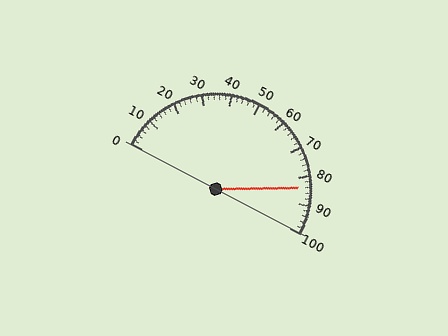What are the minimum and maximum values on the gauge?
The gauge ranges from 0 to 100.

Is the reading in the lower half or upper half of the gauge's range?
The reading is in the upper half of the range (0 to 100).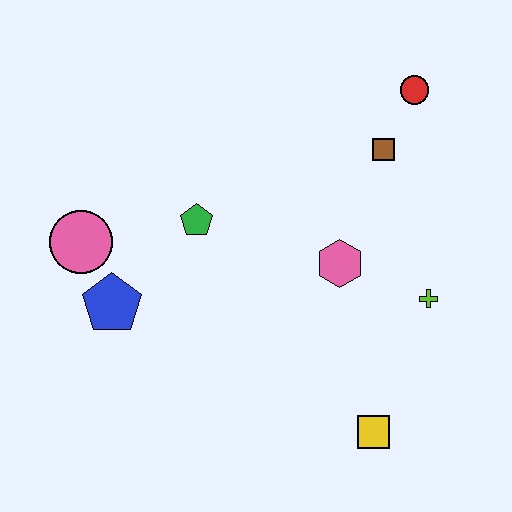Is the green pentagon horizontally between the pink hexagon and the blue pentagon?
Yes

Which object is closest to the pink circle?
The blue pentagon is closest to the pink circle.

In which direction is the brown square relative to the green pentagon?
The brown square is to the right of the green pentagon.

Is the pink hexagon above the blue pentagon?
Yes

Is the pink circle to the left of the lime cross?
Yes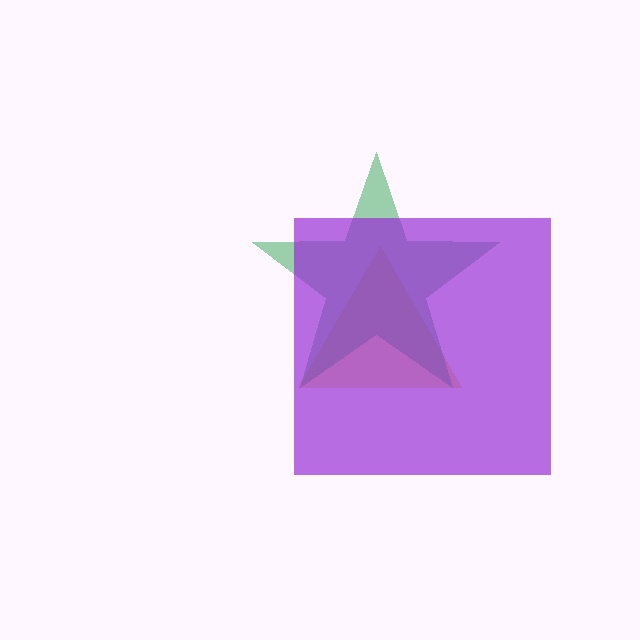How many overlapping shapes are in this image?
There are 3 overlapping shapes in the image.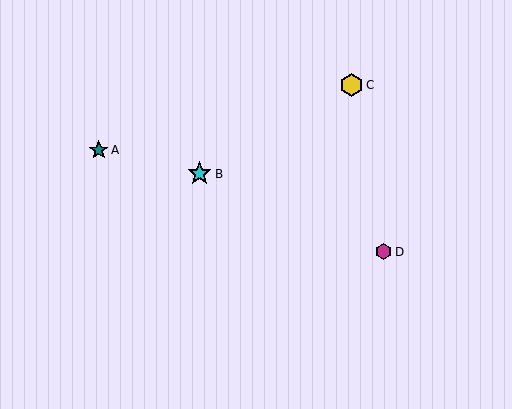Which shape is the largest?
The cyan star (labeled B) is the largest.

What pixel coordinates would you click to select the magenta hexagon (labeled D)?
Click at (384, 252) to select the magenta hexagon D.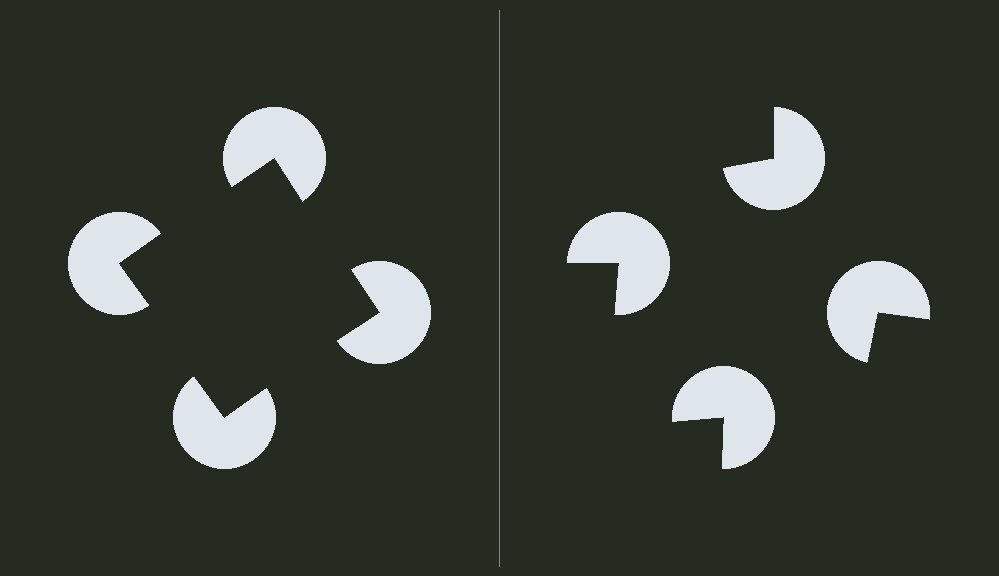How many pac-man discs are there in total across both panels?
8 — 4 on each side.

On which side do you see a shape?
An illusory square appears on the left side. On the right side the wedge cuts are rotated, so no coherent shape forms.